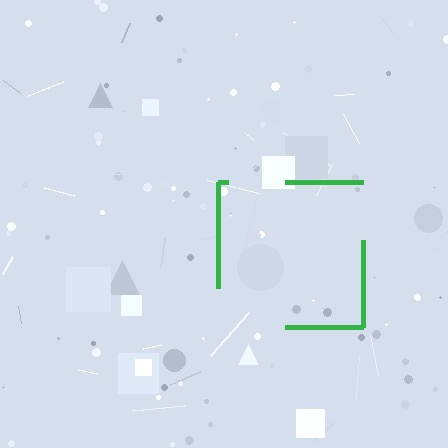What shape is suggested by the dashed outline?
The dashed outline suggests a square.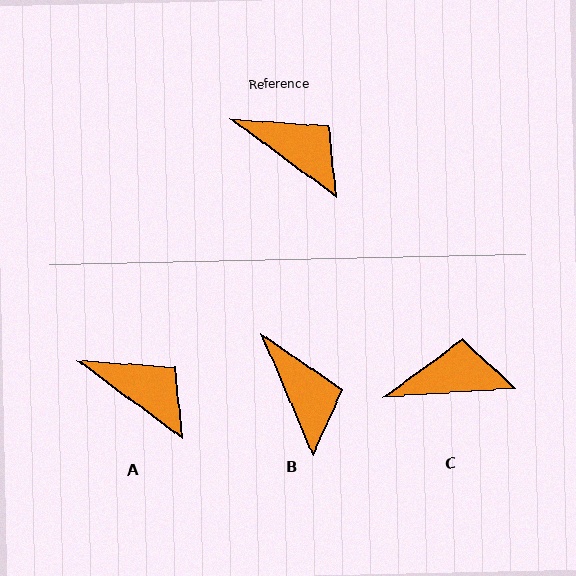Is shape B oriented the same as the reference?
No, it is off by about 30 degrees.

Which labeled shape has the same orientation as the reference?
A.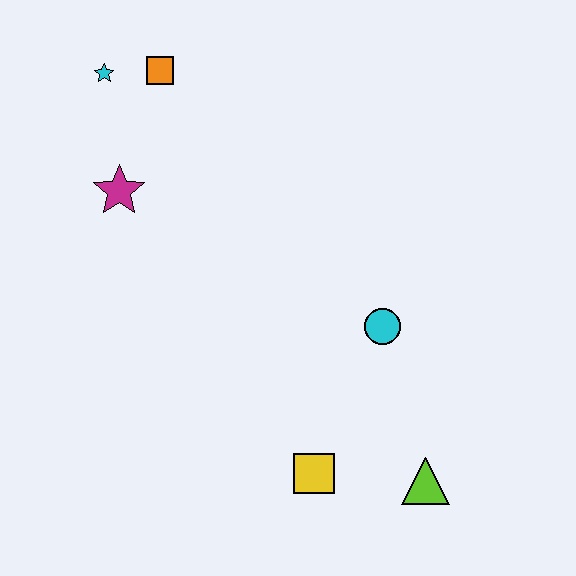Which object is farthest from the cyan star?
The lime triangle is farthest from the cyan star.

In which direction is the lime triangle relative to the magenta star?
The lime triangle is to the right of the magenta star.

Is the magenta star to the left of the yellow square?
Yes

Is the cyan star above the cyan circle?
Yes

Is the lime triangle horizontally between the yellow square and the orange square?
No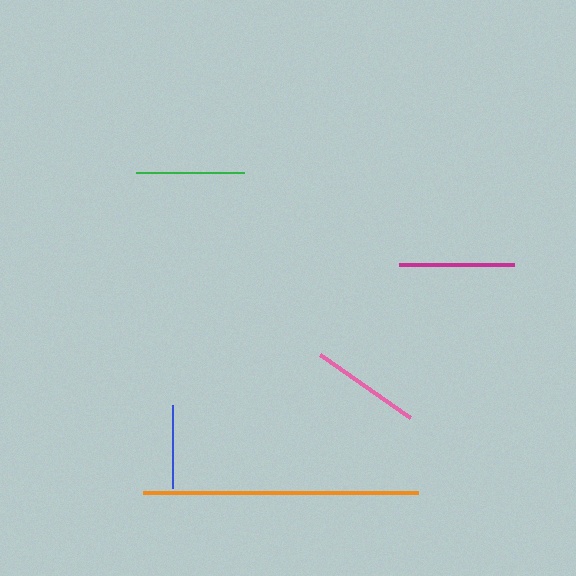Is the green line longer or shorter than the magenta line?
The magenta line is longer than the green line.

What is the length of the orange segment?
The orange segment is approximately 275 pixels long.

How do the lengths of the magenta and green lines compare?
The magenta and green lines are approximately the same length.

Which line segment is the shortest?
The blue line is the shortest at approximately 84 pixels.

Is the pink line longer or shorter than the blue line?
The pink line is longer than the blue line.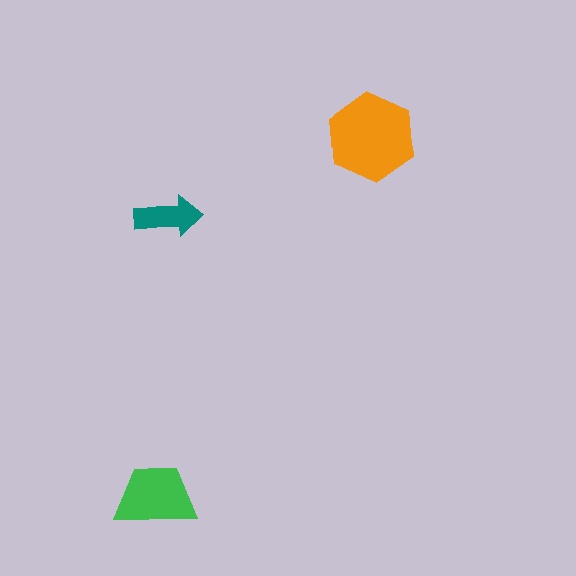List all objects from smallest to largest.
The teal arrow, the green trapezoid, the orange hexagon.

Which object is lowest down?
The green trapezoid is bottommost.